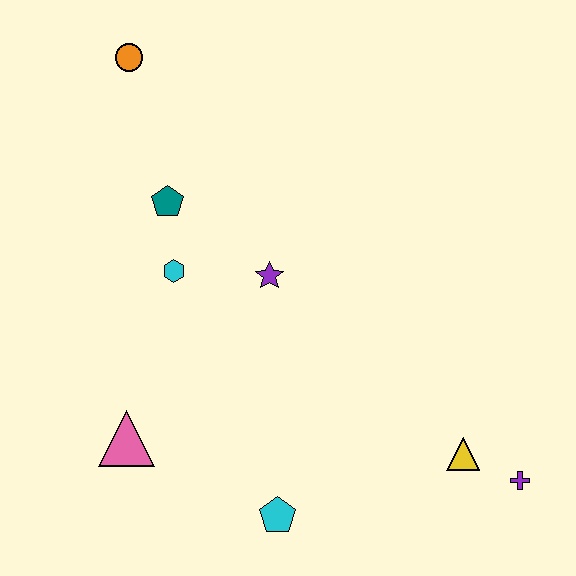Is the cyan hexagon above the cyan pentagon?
Yes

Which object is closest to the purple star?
The cyan hexagon is closest to the purple star.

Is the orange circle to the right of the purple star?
No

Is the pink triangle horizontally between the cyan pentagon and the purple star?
No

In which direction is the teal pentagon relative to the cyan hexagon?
The teal pentagon is above the cyan hexagon.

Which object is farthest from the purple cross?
The orange circle is farthest from the purple cross.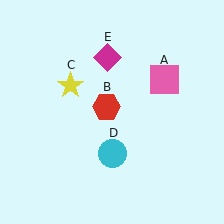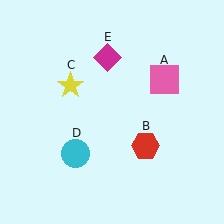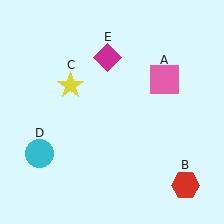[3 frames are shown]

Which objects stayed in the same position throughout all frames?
Pink square (object A) and yellow star (object C) and magenta diamond (object E) remained stationary.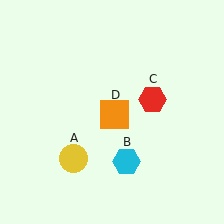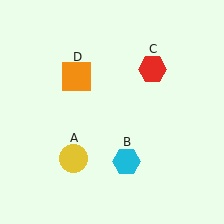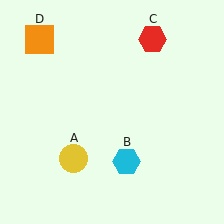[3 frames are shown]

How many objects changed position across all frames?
2 objects changed position: red hexagon (object C), orange square (object D).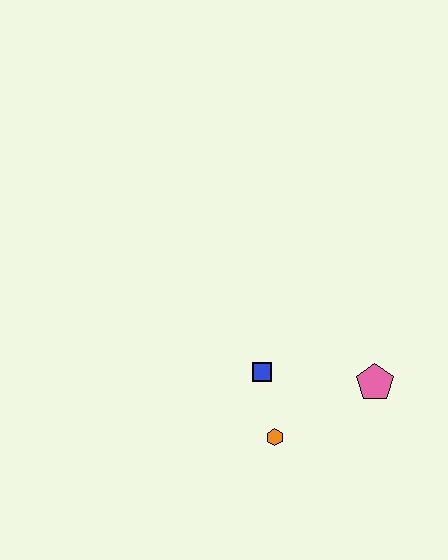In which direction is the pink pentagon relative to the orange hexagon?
The pink pentagon is to the right of the orange hexagon.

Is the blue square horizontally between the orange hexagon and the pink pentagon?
No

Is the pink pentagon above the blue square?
No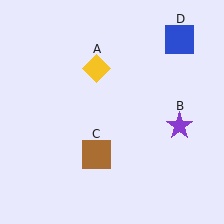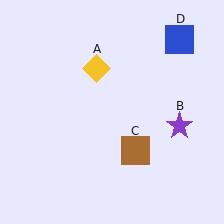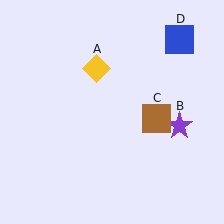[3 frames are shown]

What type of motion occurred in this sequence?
The brown square (object C) rotated counterclockwise around the center of the scene.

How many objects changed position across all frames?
1 object changed position: brown square (object C).